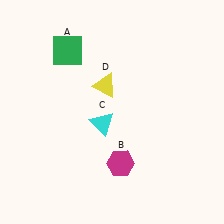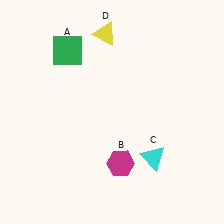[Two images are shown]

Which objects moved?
The objects that moved are: the cyan triangle (C), the yellow triangle (D).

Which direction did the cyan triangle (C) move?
The cyan triangle (C) moved right.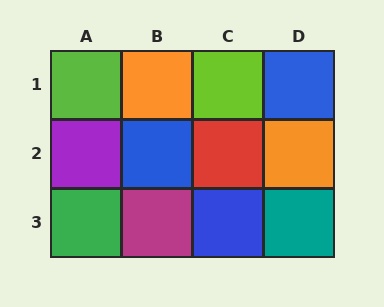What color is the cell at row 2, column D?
Orange.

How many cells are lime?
2 cells are lime.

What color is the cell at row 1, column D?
Blue.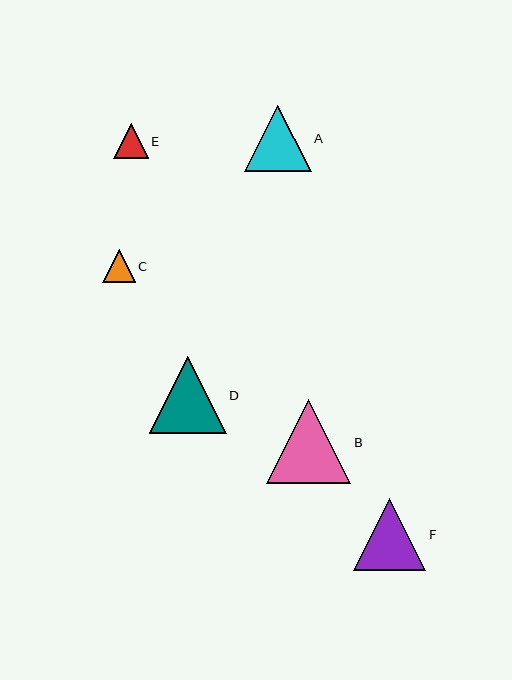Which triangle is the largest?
Triangle B is the largest with a size of approximately 85 pixels.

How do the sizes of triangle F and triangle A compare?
Triangle F and triangle A are approximately the same size.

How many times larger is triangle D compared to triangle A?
Triangle D is approximately 1.2 times the size of triangle A.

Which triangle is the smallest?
Triangle C is the smallest with a size of approximately 33 pixels.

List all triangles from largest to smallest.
From largest to smallest: B, D, F, A, E, C.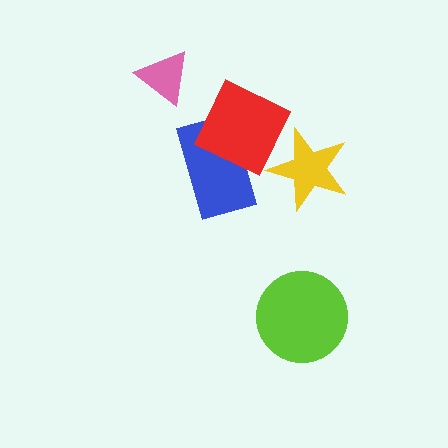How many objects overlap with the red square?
1 object overlaps with the red square.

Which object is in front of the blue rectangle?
The red square is in front of the blue rectangle.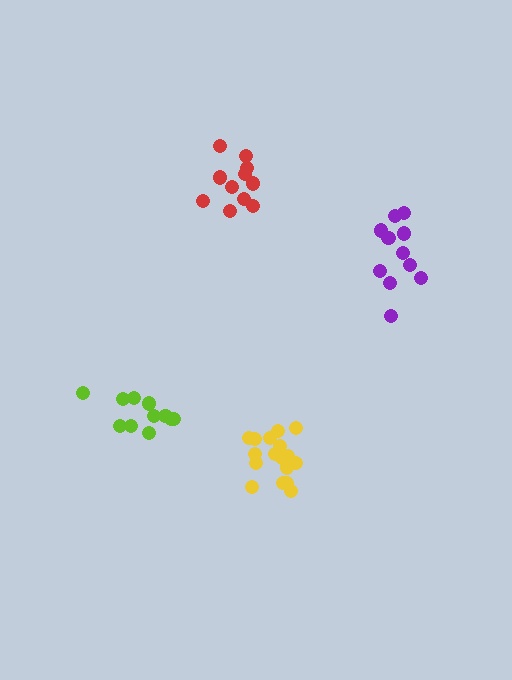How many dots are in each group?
Group 1: 11 dots, Group 2: 11 dots, Group 3: 17 dots, Group 4: 11 dots (50 total).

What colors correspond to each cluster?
The clusters are colored: lime, purple, yellow, red.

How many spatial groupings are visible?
There are 4 spatial groupings.